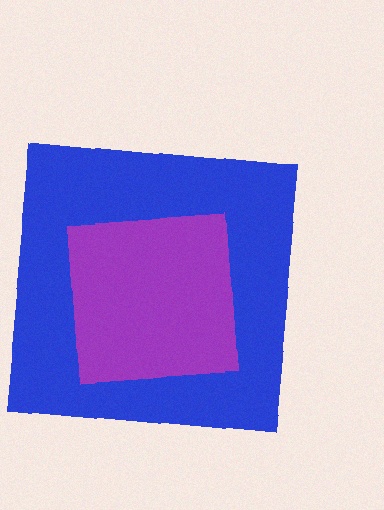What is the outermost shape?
The blue square.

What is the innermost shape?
The purple square.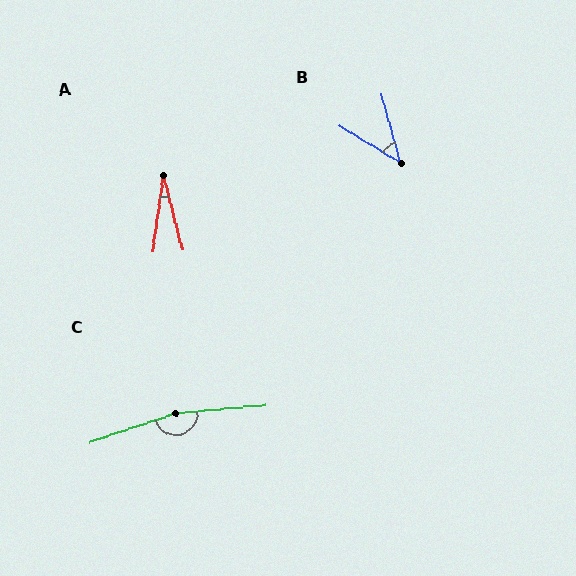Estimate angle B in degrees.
Approximately 43 degrees.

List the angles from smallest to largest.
A (23°), B (43°), C (167°).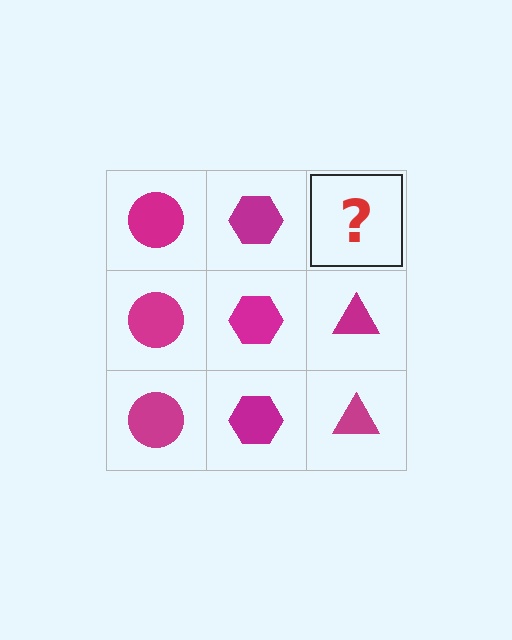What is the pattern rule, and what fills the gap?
The rule is that each column has a consistent shape. The gap should be filled with a magenta triangle.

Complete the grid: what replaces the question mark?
The question mark should be replaced with a magenta triangle.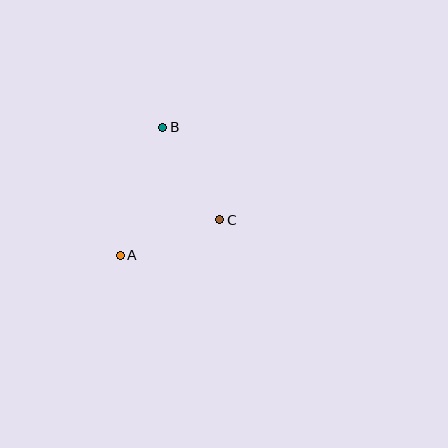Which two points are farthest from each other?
Points A and B are farthest from each other.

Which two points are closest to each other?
Points A and C are closest to each other.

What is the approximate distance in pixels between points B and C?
The distance between B and C is approximately 109 pixels.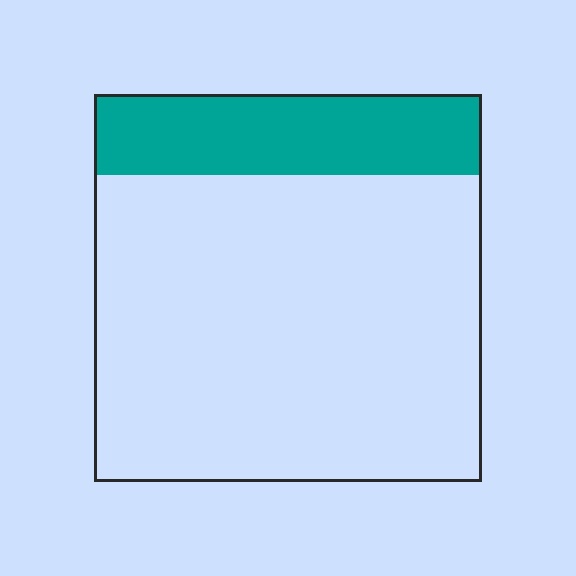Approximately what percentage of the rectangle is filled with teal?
Approximately 20%.